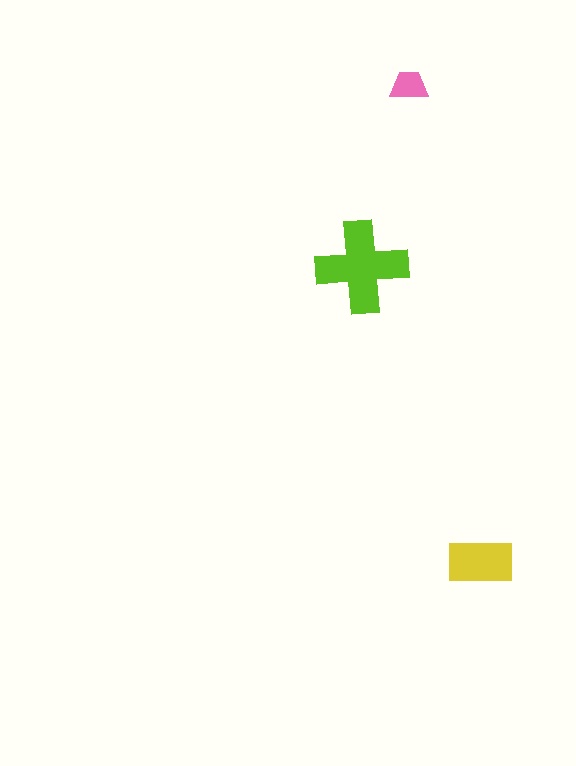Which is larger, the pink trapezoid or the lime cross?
The lime cross.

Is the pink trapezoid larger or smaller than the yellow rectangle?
Smaller.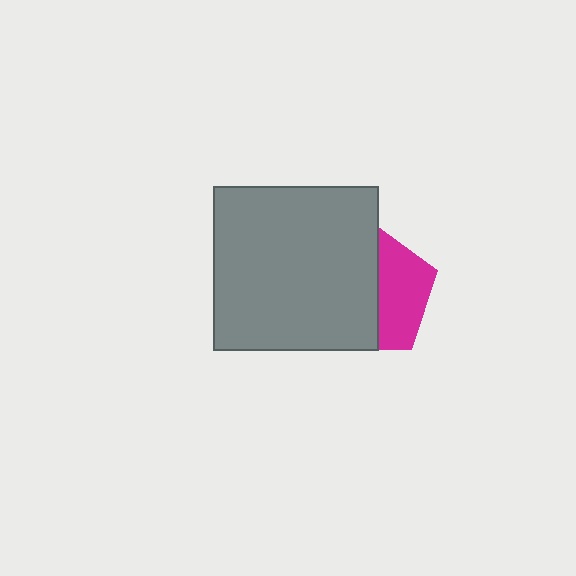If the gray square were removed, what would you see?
You would see the complete magenta pentagon.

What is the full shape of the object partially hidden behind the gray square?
The partially hidden object is a magenta pentagon.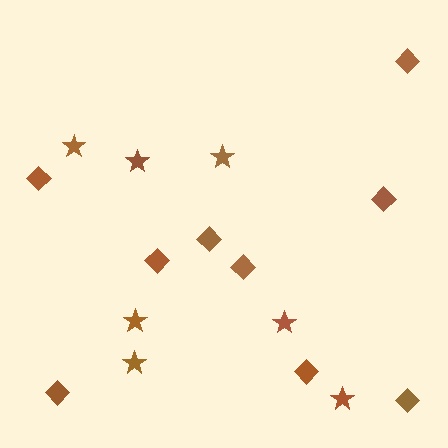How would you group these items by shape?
There are 2 groups: one group of diamonds (9) and one group of stars (7).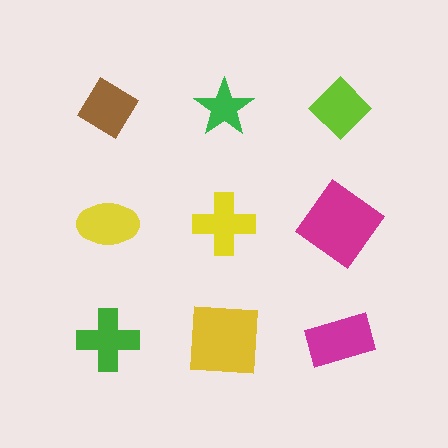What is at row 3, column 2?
A yellow square.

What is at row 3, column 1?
A green cross.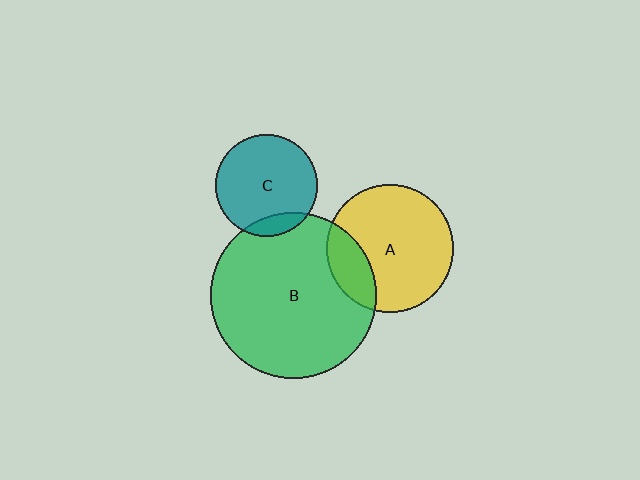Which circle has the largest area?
Circle B (green).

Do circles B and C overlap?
Yes.